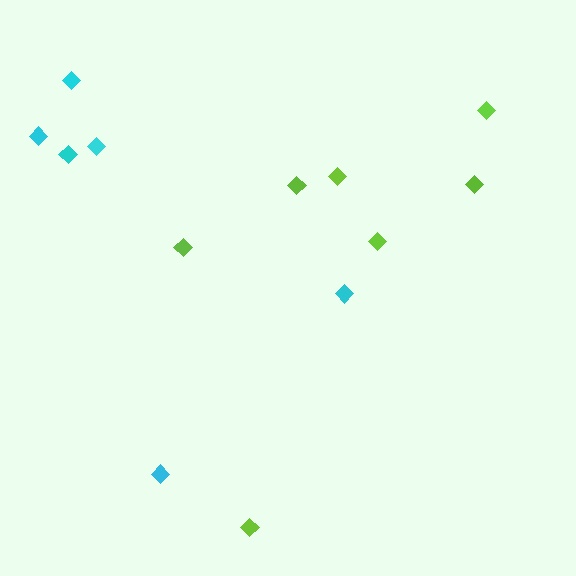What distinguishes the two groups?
There are 2 groups: one group of cyan diamonds (6) and one group of lime diamonds (7).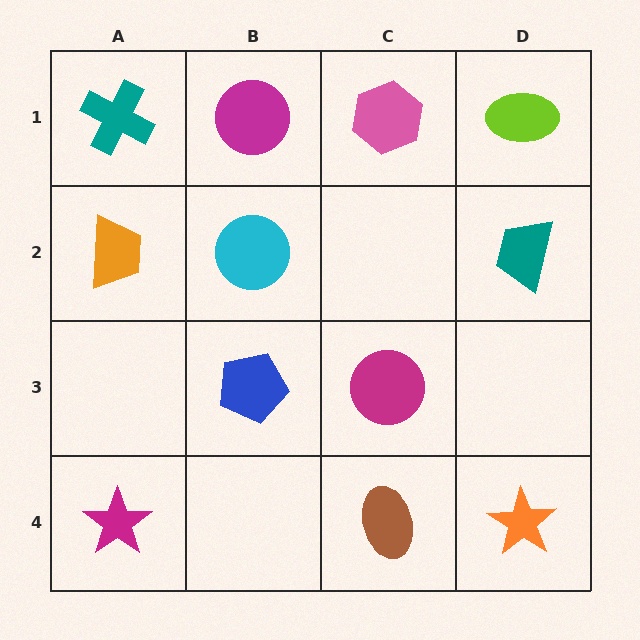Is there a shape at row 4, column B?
No, that cell is empty.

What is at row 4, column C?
A brown ellipse.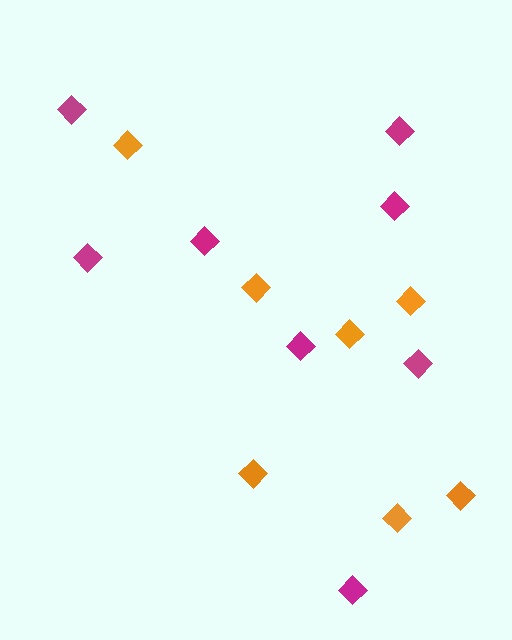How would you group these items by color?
There are 2 groups: one group of orange diamonds (7) and one group of magenta diamonds (8).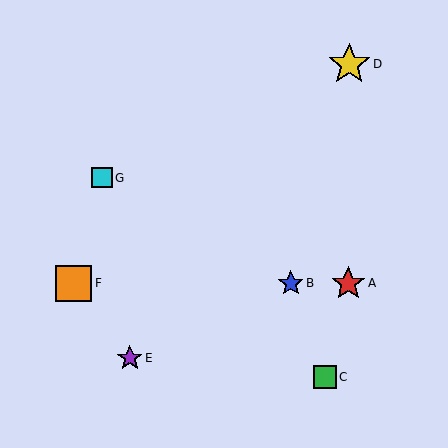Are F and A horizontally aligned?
Yes, both are at y≈283.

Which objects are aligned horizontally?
Objects A, B, F are aligned horizontally.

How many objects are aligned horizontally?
3 objects (A, B, F) are aligned horizontally.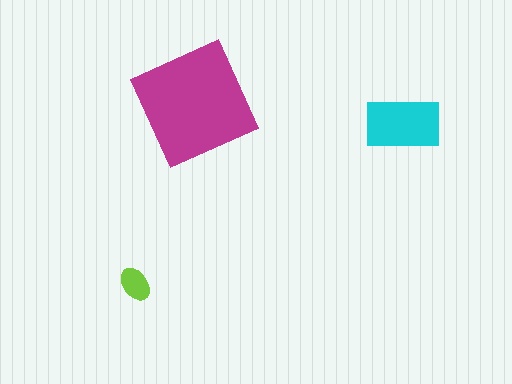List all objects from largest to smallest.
The magenta square, the cyan rectangle, the lime ellipse.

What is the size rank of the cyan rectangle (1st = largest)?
2nd.